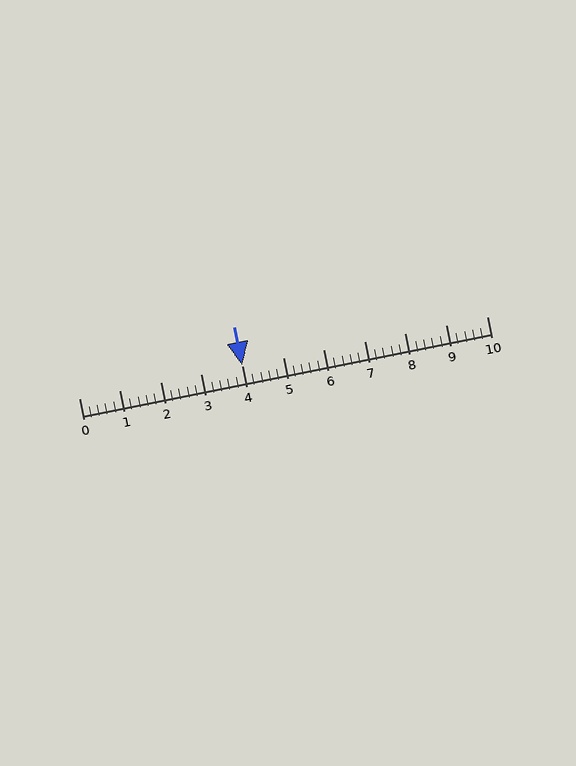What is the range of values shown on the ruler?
The ruler shows values from 0 to 10.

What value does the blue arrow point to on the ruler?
The blue arrow points to approximately 4.0.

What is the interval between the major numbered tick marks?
The major tick marks are spaced 1 units apart.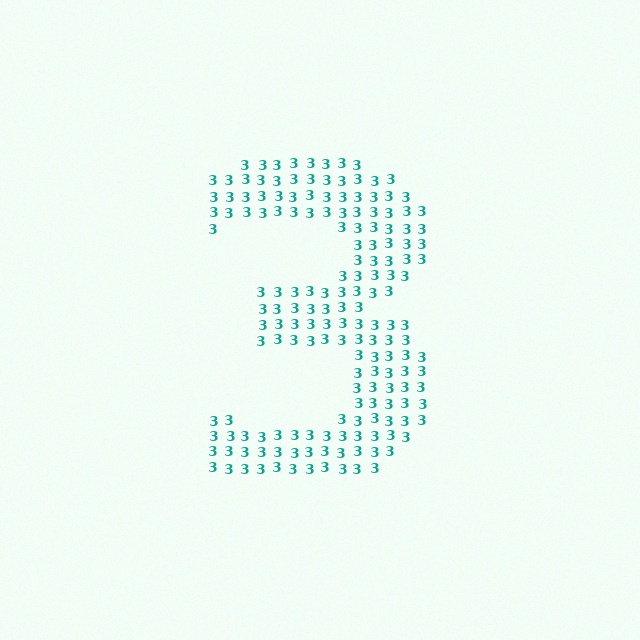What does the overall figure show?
The overall figure shows the digit 3.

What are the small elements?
The small elements are digit 3's.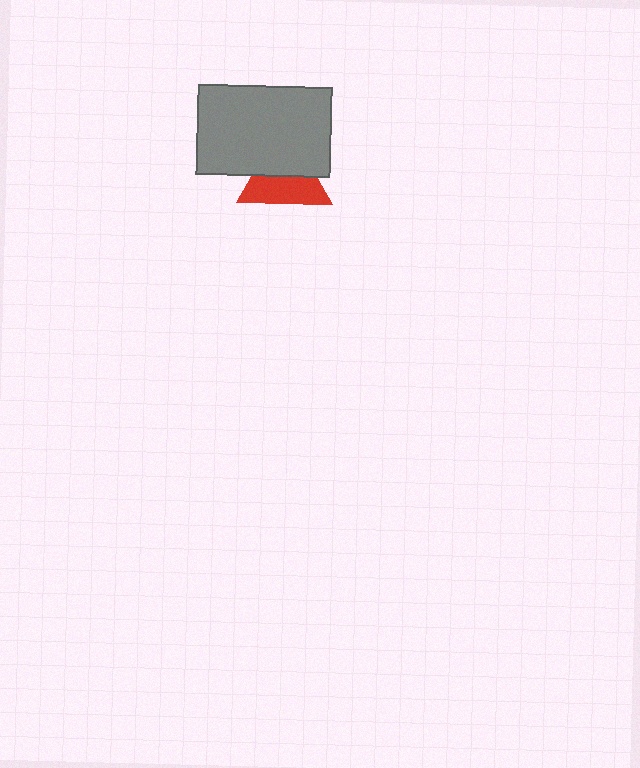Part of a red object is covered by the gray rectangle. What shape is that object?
It is a triangle.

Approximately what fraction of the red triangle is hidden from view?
Roughly 45% of the red triangle is hidden behind the gray rectangle.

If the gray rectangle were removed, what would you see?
You would see the complete red triangle.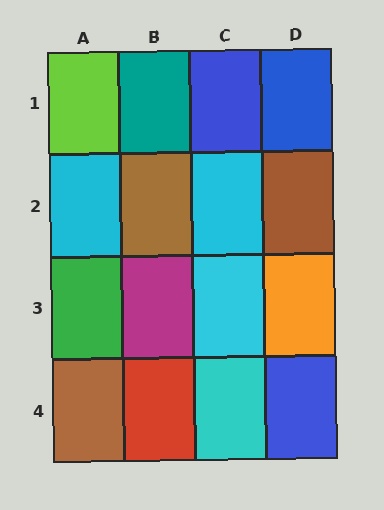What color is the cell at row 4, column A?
Brown.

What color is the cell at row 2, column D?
Brown.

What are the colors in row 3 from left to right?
Green, magenta, cyan, orange.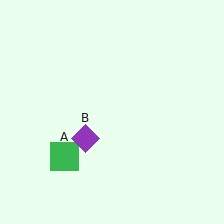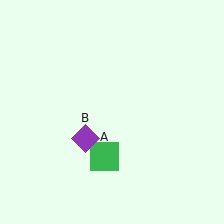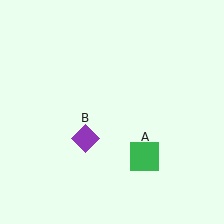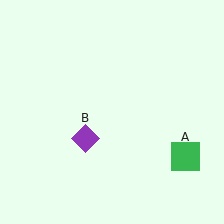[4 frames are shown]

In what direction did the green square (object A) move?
The green square (object A) moved right.